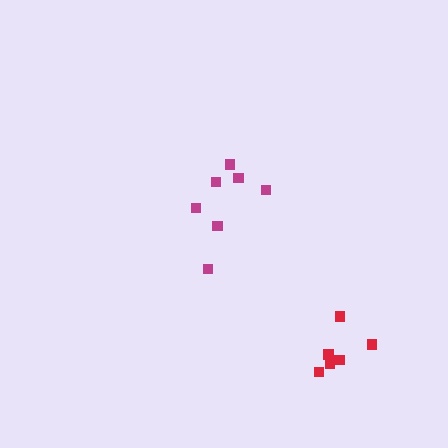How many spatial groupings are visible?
There are 2 spatial groupings.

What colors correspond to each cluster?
The clusters are colored: magenta, red.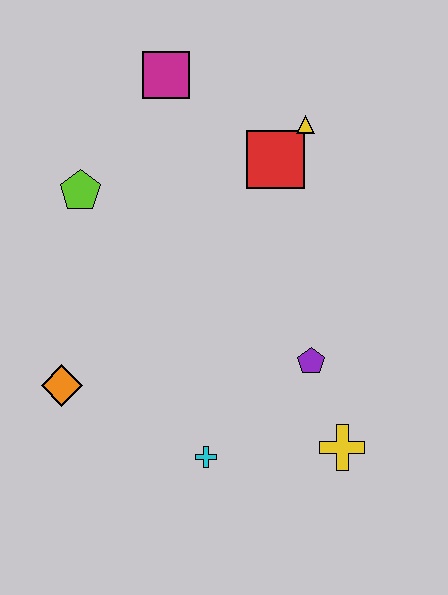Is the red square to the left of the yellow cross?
Yes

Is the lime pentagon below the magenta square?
Yes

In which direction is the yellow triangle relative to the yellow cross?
The yellow triangle is above the yellow cross.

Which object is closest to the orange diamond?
The cyan cross is closest to the orange diamond.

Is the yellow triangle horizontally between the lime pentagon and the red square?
No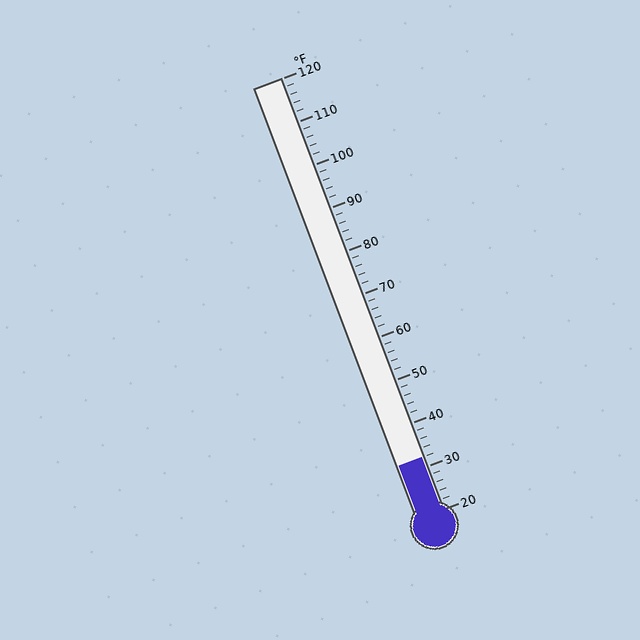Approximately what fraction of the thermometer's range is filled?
The thermometer is filled to approximately 10% of its range.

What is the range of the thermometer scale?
The thermometer scale ranges from 20°F to 120°F.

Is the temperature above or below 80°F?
The temperature is below 80°F.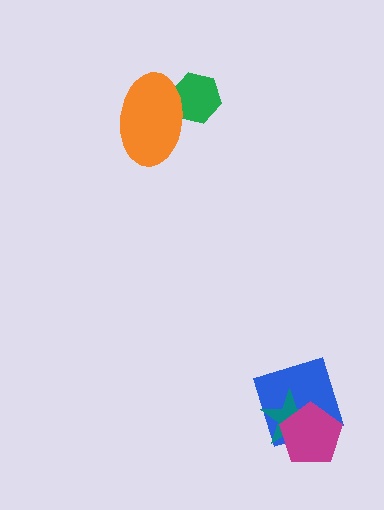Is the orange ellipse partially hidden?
No, no other shape covers it.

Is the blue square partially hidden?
Yes, it is partially covered by another shape.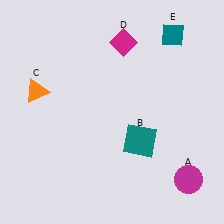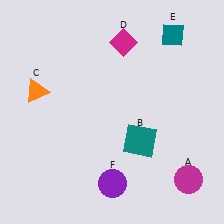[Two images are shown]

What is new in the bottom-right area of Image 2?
A purple circle (F) was added in the bottom-right area of Image 2.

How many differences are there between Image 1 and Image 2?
There is 1 difference between the two images.